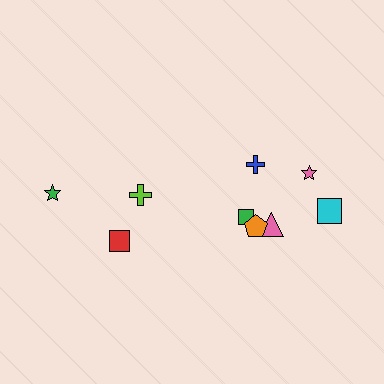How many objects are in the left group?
There are 3 objects.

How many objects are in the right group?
There are 6 objects.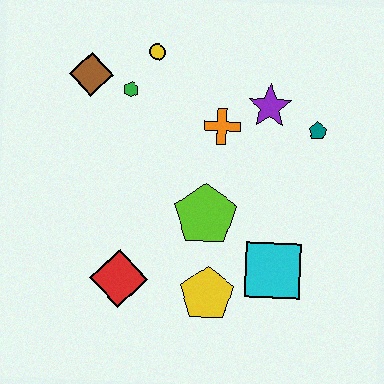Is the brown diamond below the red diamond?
No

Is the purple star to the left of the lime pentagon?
No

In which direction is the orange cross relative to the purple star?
The orange cross is to the left of the purple star.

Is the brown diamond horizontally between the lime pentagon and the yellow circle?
No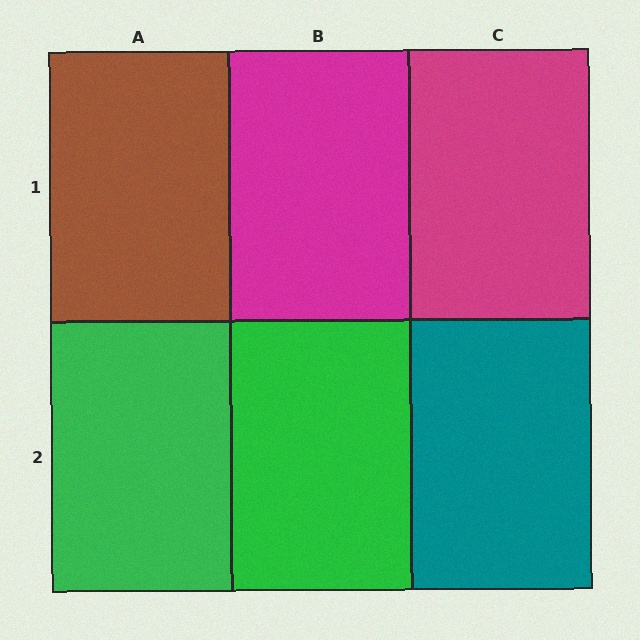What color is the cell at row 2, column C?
Teal.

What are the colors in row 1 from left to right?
Brown, magenta, magenta.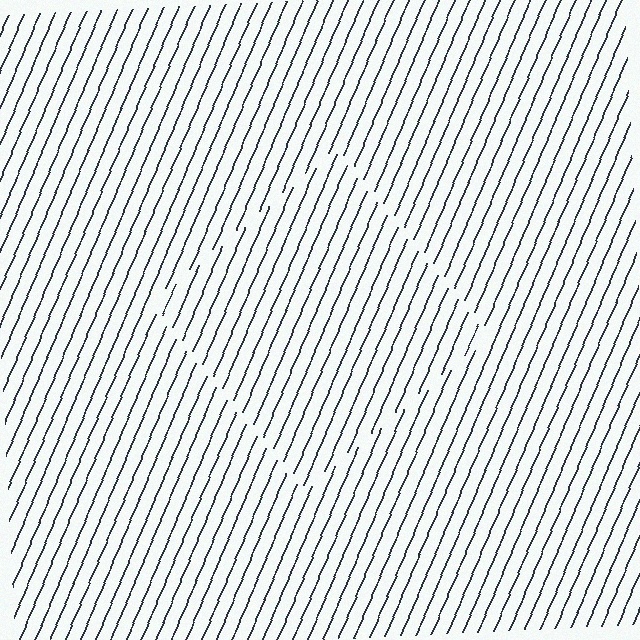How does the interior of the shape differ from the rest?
The interior of the shape contains the same grating, shifted by half a period — the contour is defined by the phase discontinuity where line-ends from the inner and outer gratings abut.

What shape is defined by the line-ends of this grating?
An illusory square. The interior of the shape contains the same grating, shifted by half a period — the contour is defined by the phase discontinuity where line-ends from the inner and outer gratings abut.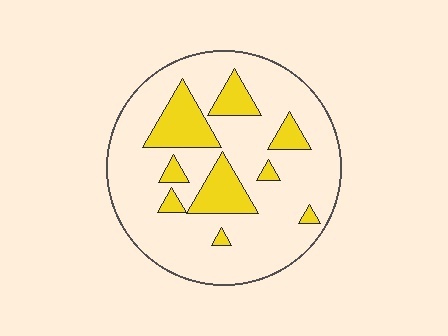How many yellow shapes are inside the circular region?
9.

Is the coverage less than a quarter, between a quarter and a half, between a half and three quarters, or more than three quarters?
Less than a quarter.